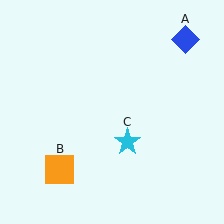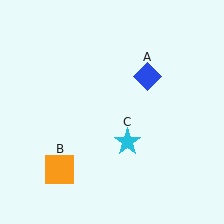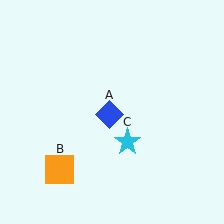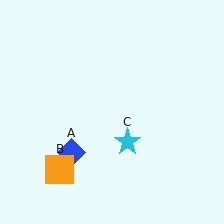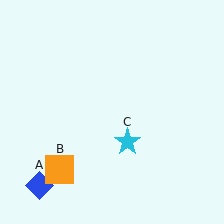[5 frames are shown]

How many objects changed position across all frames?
1 object changed position: blue diamond (object A).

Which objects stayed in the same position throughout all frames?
Orange square (object B) and cyan star (object C) remained stationary.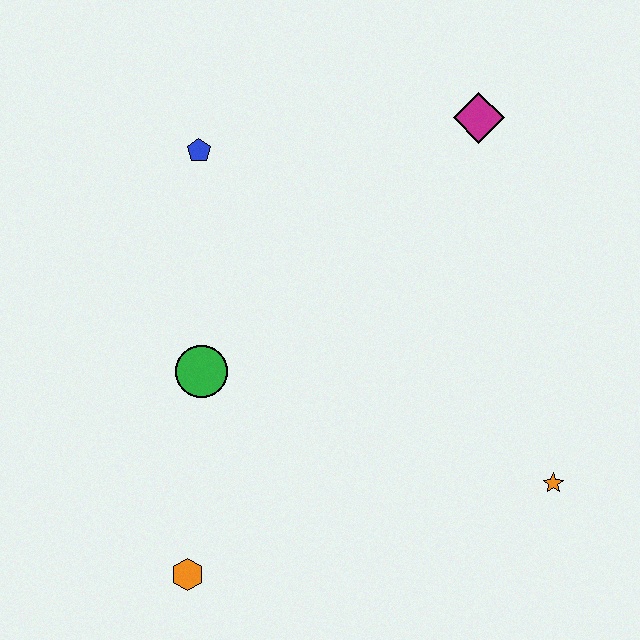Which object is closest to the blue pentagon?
The green circle is closest to the blue pentagon.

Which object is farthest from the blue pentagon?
The orange star is farthest from the blue pentagon.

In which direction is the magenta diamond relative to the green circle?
The magenta diamond is to the right of the green circle.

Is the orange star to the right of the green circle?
Yes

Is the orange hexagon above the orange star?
No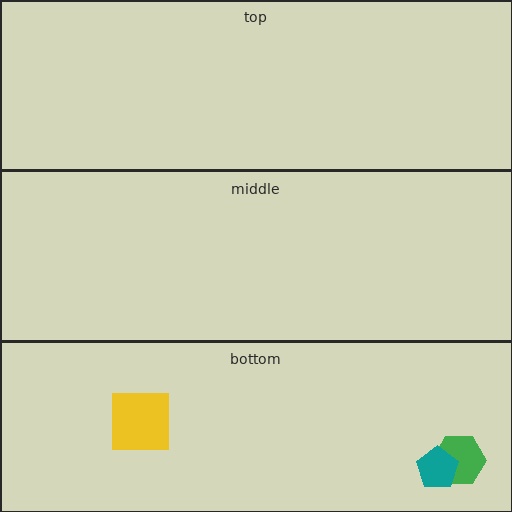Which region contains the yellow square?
The bottom region.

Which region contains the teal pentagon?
The bottom region.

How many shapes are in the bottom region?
3.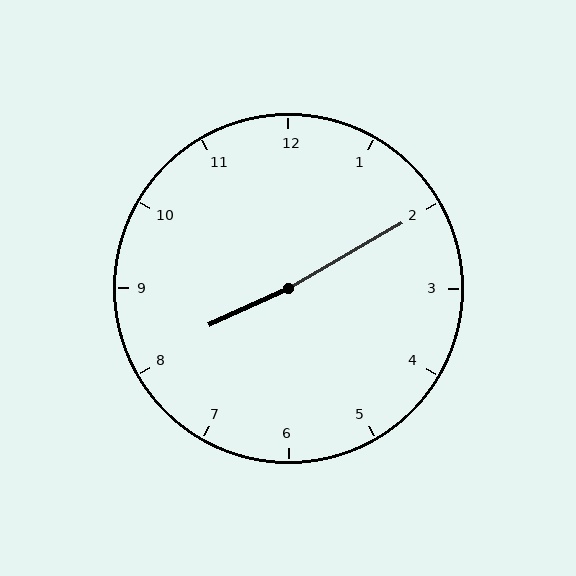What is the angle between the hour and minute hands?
Approximately 175 degrees.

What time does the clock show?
8:10.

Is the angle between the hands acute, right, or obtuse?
It is obtuse.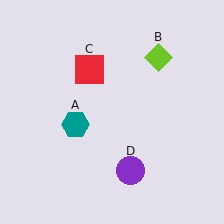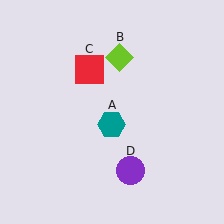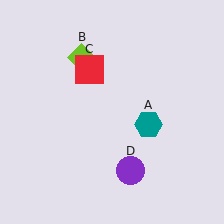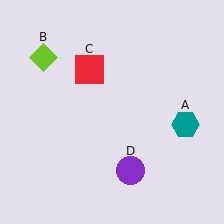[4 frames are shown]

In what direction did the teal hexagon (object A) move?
The teal hexagon (object A) moved right.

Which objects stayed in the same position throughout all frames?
Red square (object C) and purple circle (object D) remained stationary.